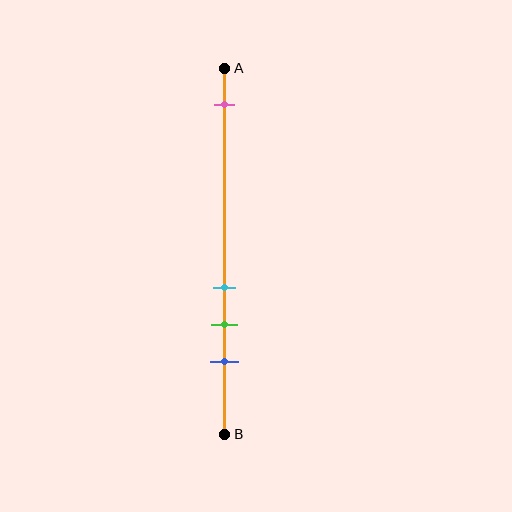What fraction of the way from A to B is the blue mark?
The blue mark is approximately 80% (0.8) of the way from A to B.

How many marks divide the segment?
There are 4 marks dividing the segment.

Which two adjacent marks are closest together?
The cyan and green marks are the closest adjacent pair.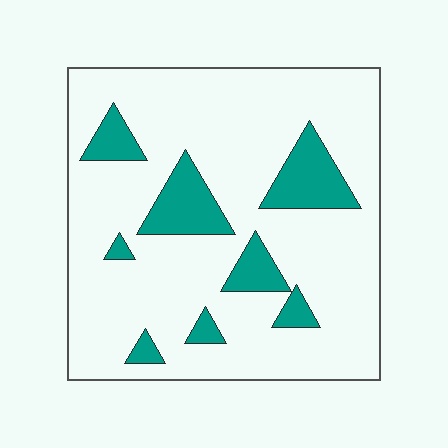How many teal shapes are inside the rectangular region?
8.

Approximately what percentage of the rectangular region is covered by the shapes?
Approximately 15%.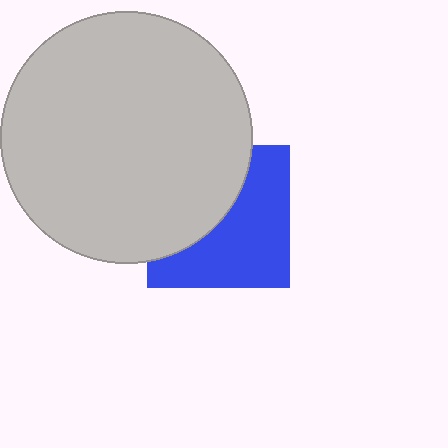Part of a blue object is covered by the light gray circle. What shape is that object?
It is a square.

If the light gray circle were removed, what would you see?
You would see the complete blue square.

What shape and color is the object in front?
The object in front is a light gray circle.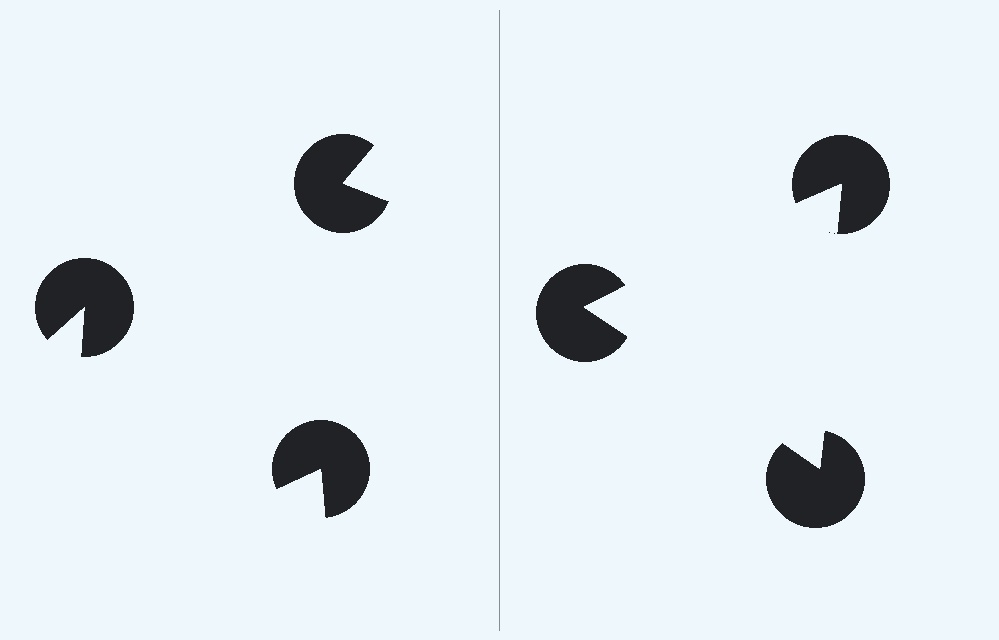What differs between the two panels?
The pac-man discs are positioned identically on both sides; only the wedge orientations differ. On the right they align to a triangle; on the left they are misaligned.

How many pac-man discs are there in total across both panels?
6 — 3 on each side.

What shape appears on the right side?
An illusory triangle.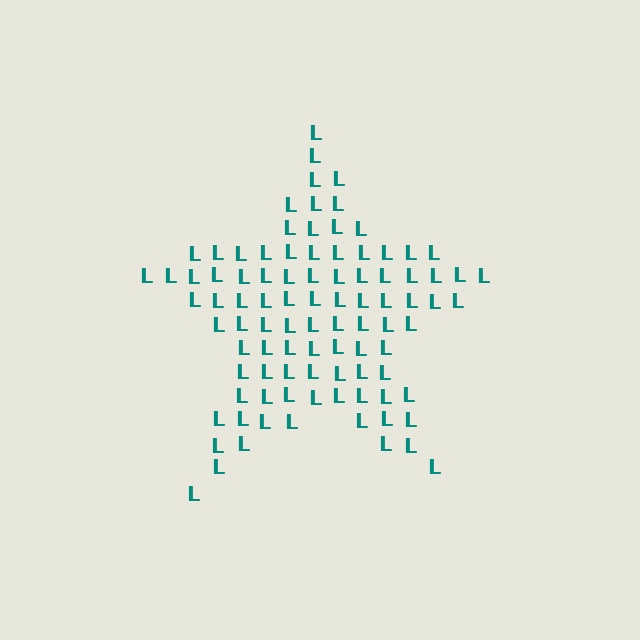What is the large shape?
The large shape is a star.